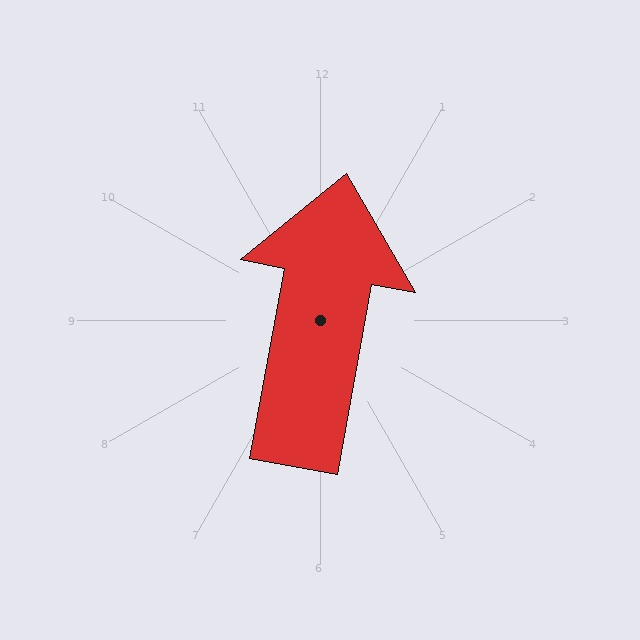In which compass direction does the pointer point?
North.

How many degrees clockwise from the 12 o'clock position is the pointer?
Approximately 10 degrees.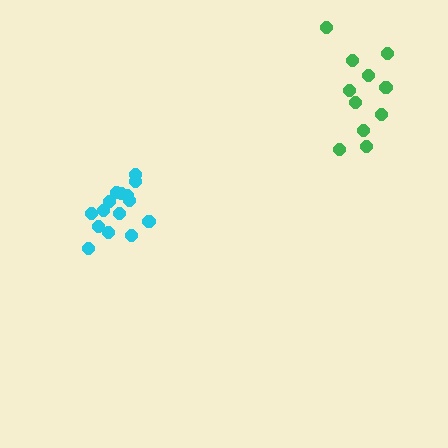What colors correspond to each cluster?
The clusters are colored: green, cyan.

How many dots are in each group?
Group 1: 11 dots, Group 2: 15 dots (26 total).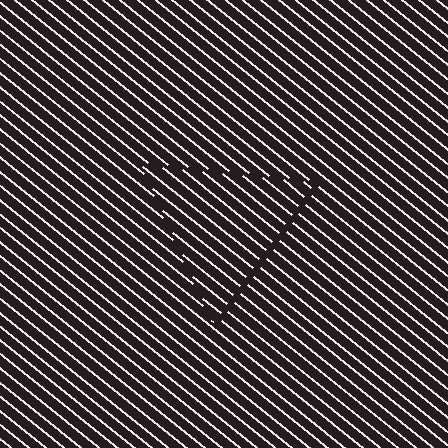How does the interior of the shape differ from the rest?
The interior of the shape contains the same grating, shifted by half a period — the contour is defined by the phase discontinuity where line-ends from the inner and outer gratings abut.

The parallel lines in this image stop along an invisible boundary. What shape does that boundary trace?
An illusory triangle. The interior of the shape contains the same grating, shifted by half a period — the contour is defined by the phase discontinuity where line-ends from the inner and outer gratings abut.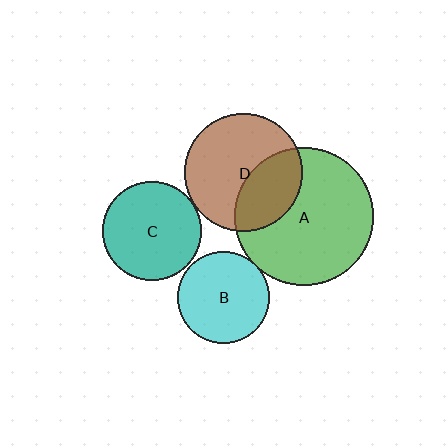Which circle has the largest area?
Circle A (green).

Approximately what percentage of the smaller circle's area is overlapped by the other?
Approximately 5%.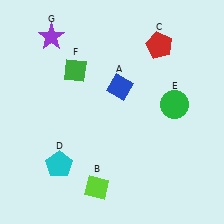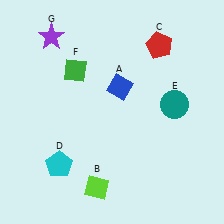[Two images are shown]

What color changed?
The circle (E) changed from green in Image 1 to teal in Image 2.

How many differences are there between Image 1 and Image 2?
There is 1 difference between the two images.